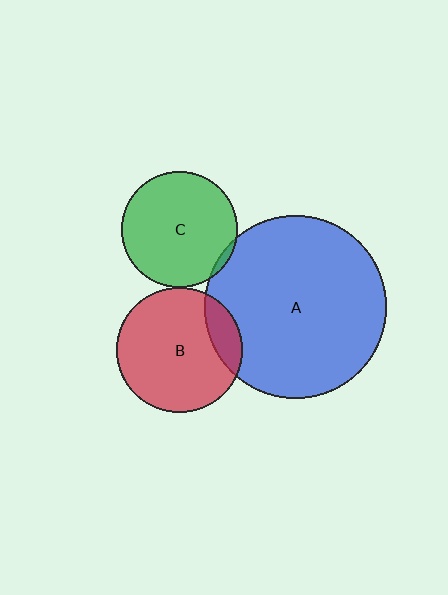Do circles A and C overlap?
Yes.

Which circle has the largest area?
Circle A (blue).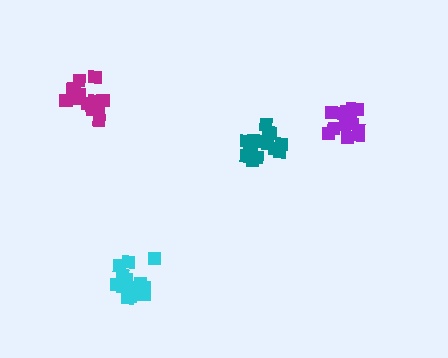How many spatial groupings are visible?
There are 4 spatial groupings.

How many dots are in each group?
Group 1: 16 dots, Group 2: 18 dots, Group 3: 16 dots, Group 4: 17 dots (67 total).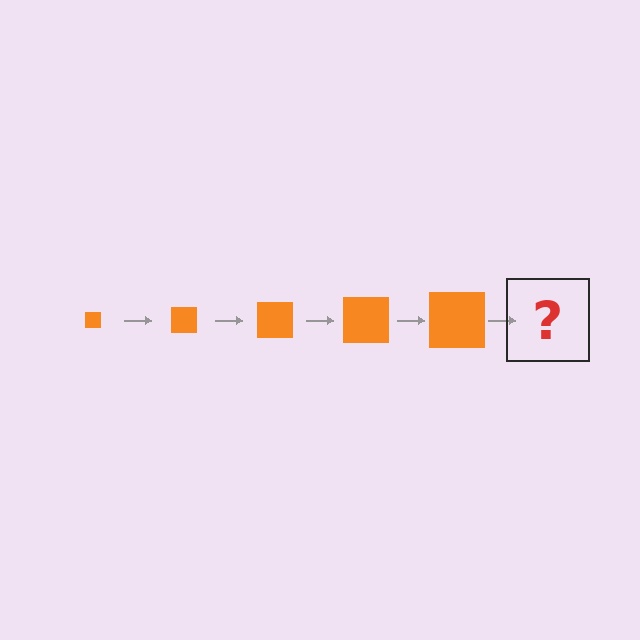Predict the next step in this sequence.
The next step is an orange square, larger than the previous one.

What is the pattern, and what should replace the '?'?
The pattern is that the square gets progressively larger each step. The '?' should be an orange square, larger than the previous one.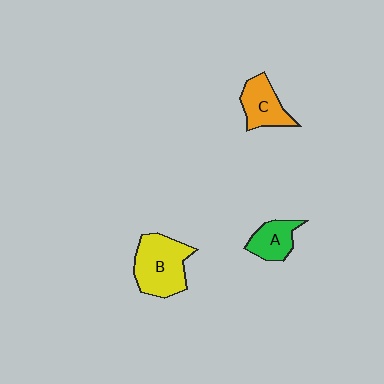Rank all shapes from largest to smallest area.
From largest to smallest: B (yellow), C (orange), A (green).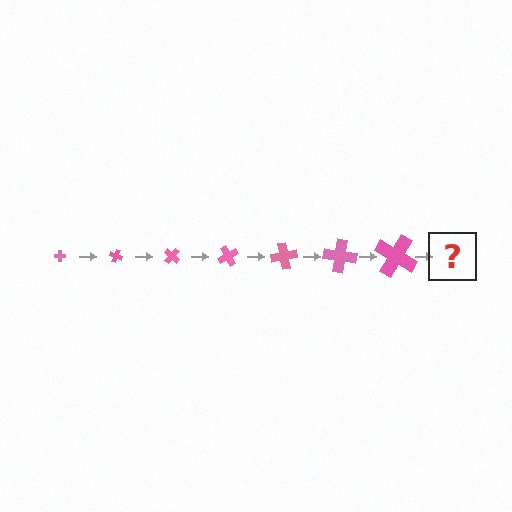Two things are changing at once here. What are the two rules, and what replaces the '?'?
The two rules are that the cross grows larger each step and it rotates 20 degrees each step. The '?' should be a cross, larger than the previous one and rotated 140 degrees from the start.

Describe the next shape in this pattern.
It should be a cross, larger than the previous one and rotated 140 degrees from the start.